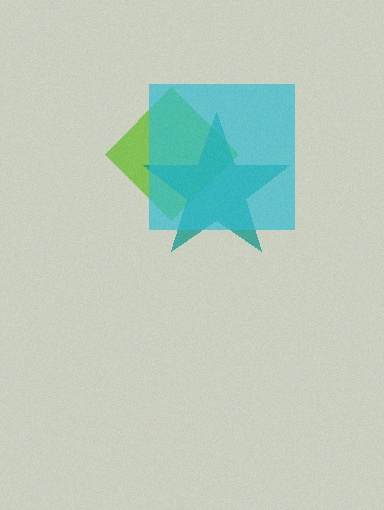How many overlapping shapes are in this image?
There are 3 overlapping shapes in the image.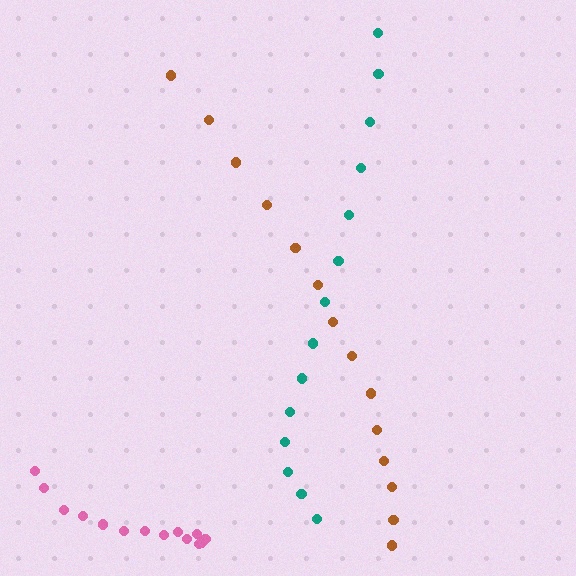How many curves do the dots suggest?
There are 3 distinct paths.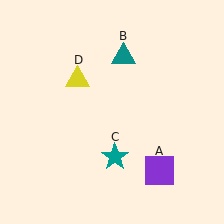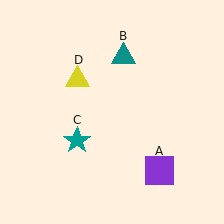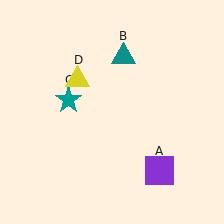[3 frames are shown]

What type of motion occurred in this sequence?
The teal star (object C) rotated clockwise around the center of the scene.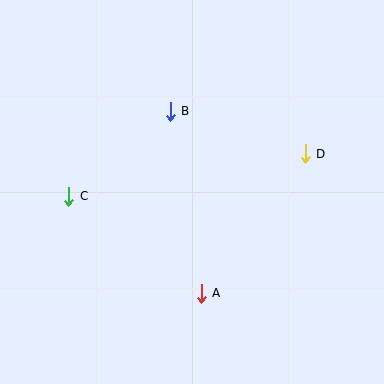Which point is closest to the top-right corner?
Point D is closest to the top-right corner.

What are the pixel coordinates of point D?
Point D is at (305, 154).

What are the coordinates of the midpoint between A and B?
The midpoint between A and B is at (186, 202).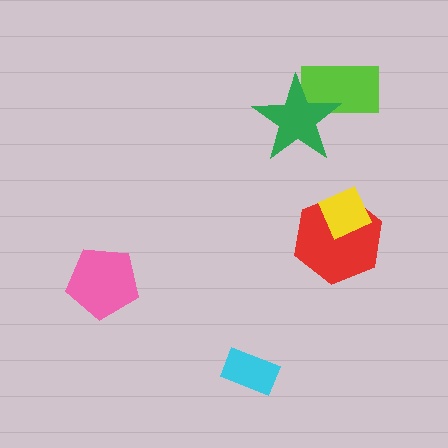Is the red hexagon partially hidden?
Yes, it is partially covered by another shape.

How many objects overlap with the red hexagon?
1 object overlaps with the red hexagon.